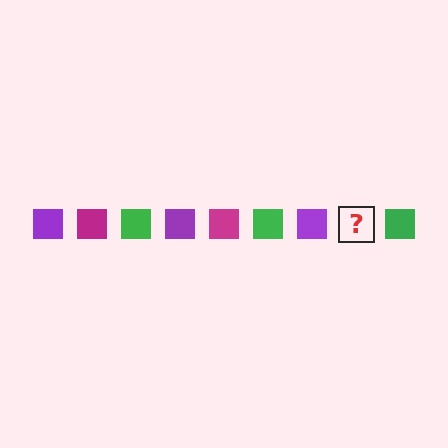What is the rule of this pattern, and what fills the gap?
The rule is that the pattern cycles through purple, magenta, green squares. The gap should be filled with a magenta square.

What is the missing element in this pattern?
The missing element is a magenta square.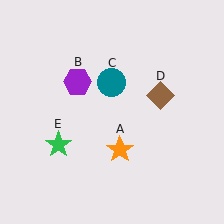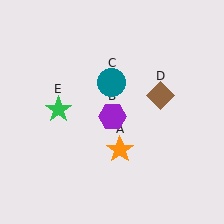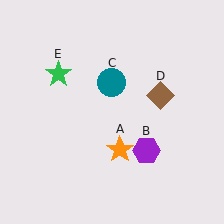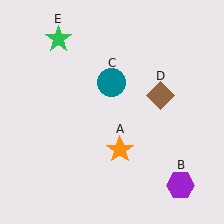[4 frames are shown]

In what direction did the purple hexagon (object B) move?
The purple hexagon (object B) moved down and to the right.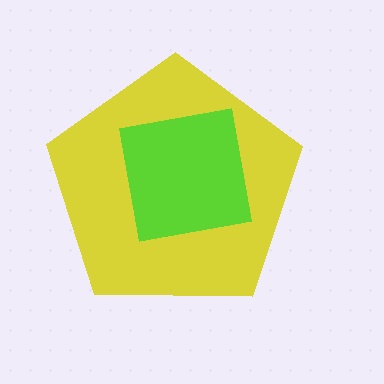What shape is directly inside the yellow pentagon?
The lime square.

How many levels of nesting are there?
2.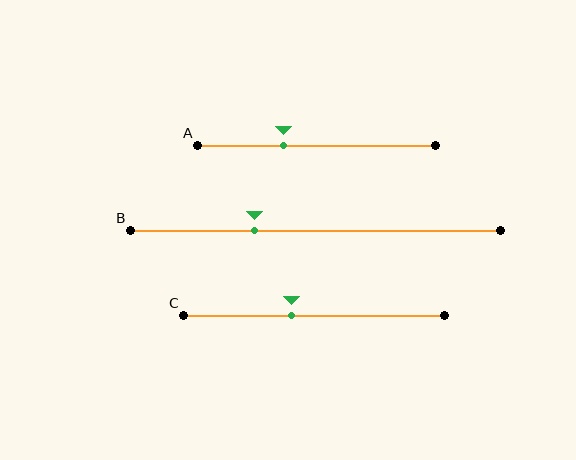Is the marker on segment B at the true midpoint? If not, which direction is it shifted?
No, the marker on segment B is shifted to the left by about 17% of the segment length.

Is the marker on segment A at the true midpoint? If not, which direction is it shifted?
No, the marker on segment A is shifted to the left by about 14% of the segment length.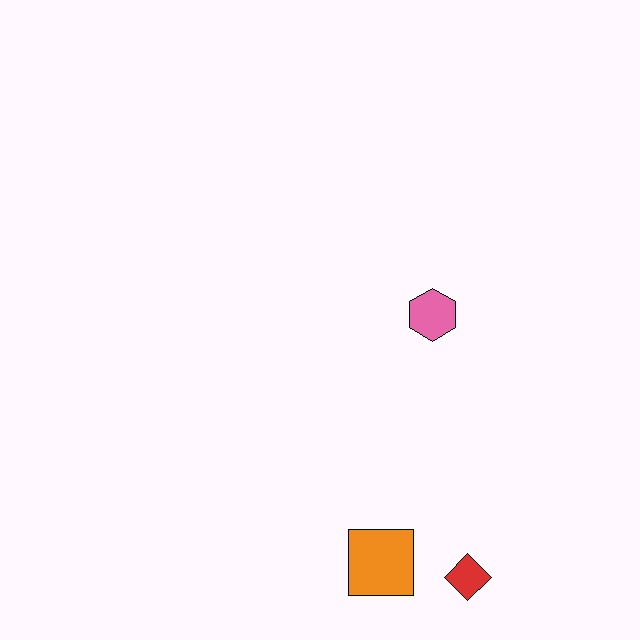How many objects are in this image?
There are 3 objects.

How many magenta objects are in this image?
There are no magenta objects.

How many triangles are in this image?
There are no triangles.